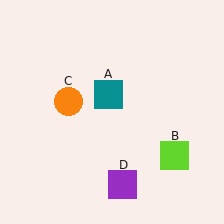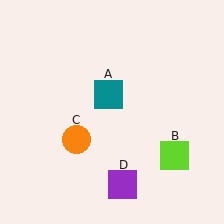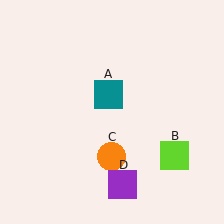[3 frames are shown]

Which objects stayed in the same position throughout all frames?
Teal square (object A) and lime square (object B) and purple square (object D) remained stationary.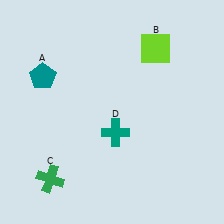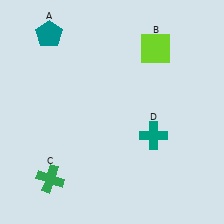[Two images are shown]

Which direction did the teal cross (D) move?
The teal cross (D) moved right.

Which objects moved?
The objects that moved are: the teal pentagon (A), the teal cross (D).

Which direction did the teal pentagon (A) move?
The teal pentagon (A) moved up.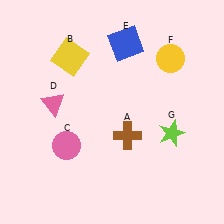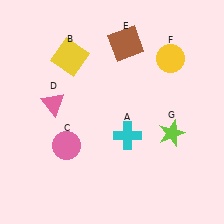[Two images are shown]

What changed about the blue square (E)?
In Image 1, E is blue. In Image 2, it changed to brown.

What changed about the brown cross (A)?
In Image 1, A is brown. In Image 2, it changed to cyan.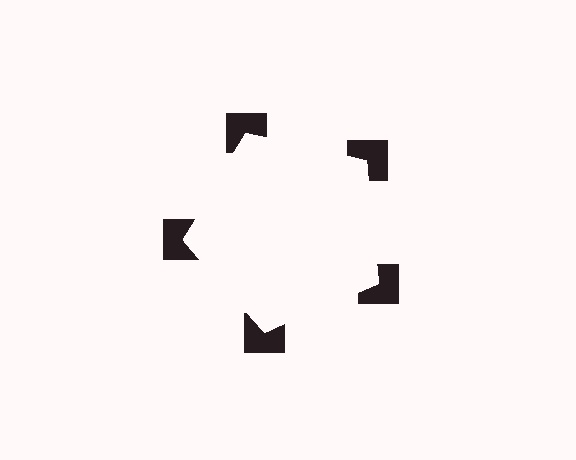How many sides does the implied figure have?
5 sides.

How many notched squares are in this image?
There are 5 — one at each vertex of the illusory pentagon.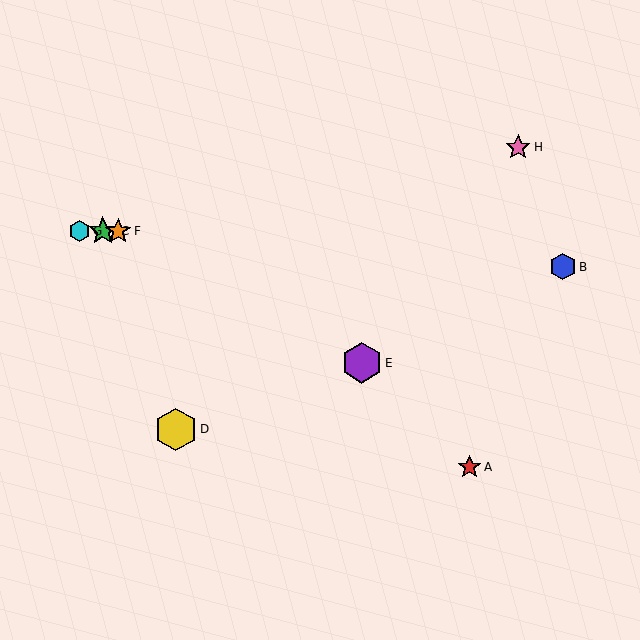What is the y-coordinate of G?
Object G is at y≈231.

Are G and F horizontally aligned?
Yes, both are at y≈231.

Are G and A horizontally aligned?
No, G is at y≈231 and A is at y≈467.